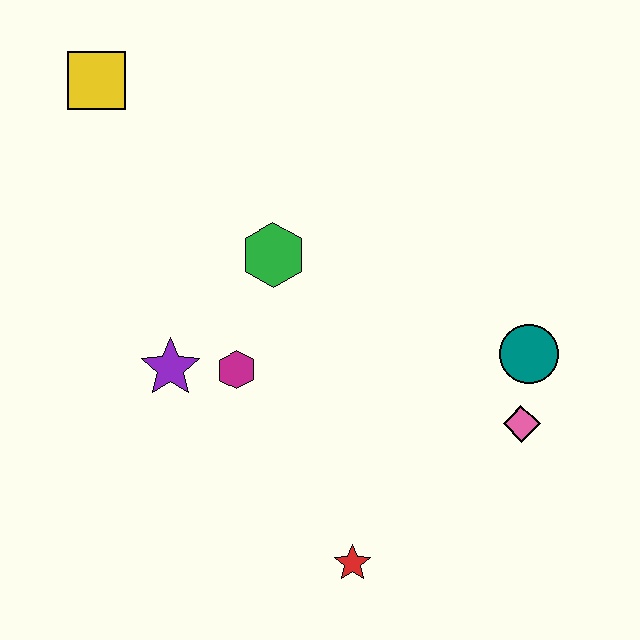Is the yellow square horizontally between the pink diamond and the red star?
No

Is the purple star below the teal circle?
Yes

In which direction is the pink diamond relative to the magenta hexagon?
The pink diamond is to the right of the magenta hexagon.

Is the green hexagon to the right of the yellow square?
Yes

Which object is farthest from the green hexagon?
The red star is farthest from the green hexagon.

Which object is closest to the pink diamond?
The teal circle is closest to the pink diamond.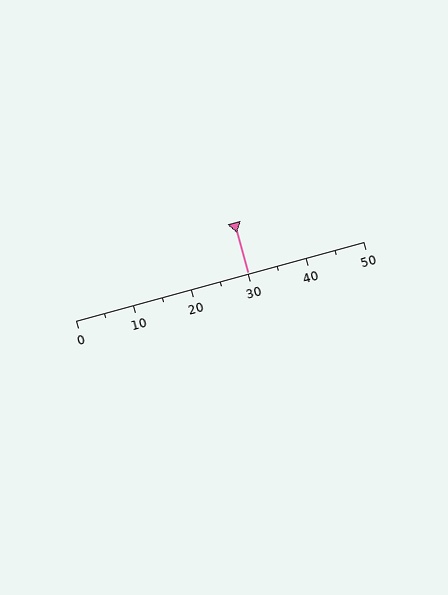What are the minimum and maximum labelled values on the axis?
The axis runs from 0 to 50.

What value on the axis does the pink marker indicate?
The marker indicates approximately 30.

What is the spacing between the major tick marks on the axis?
The major ticks are spaced 10 apart.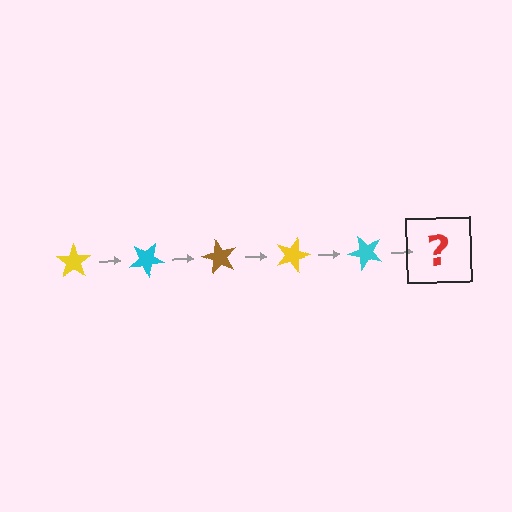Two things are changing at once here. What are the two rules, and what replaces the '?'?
The two rules are that it rotates 30 degrees each step and the color cycles through yellow, cyan, and brown. The '?' should be a brown star, rotated 150 degrees from the start.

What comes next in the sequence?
The next element should be a brown star, rotated 150 degrees from the start.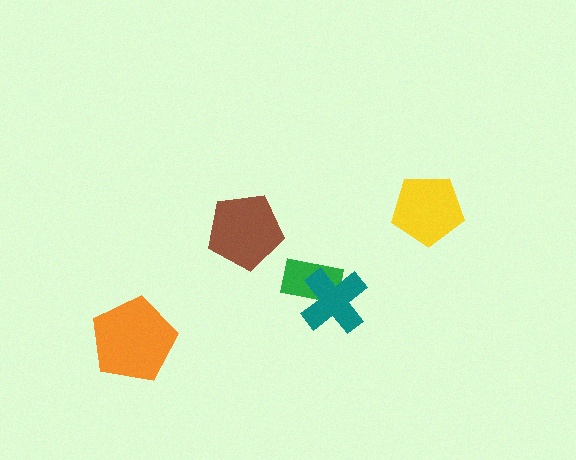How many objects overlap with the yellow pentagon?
0 objects overlap with the yellow pentagon.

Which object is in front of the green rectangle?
The teal cross is in front of the green rectangle.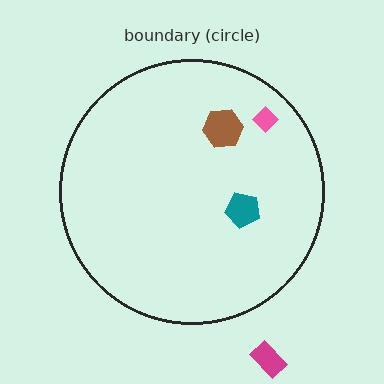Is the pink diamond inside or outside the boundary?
Inside.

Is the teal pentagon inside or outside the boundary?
Inside.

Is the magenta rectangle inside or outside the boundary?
Outside.